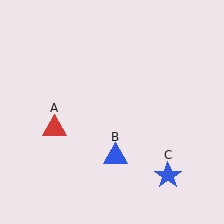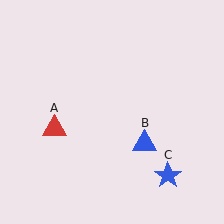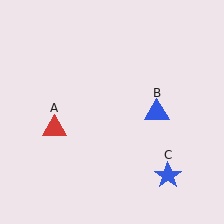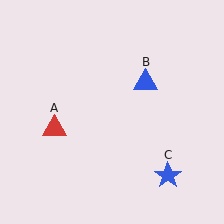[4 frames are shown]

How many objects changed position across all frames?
1 object changed position: blue triangle (object B).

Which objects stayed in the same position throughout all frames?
Red triangle (object A) and blue star (object C) remained stationary.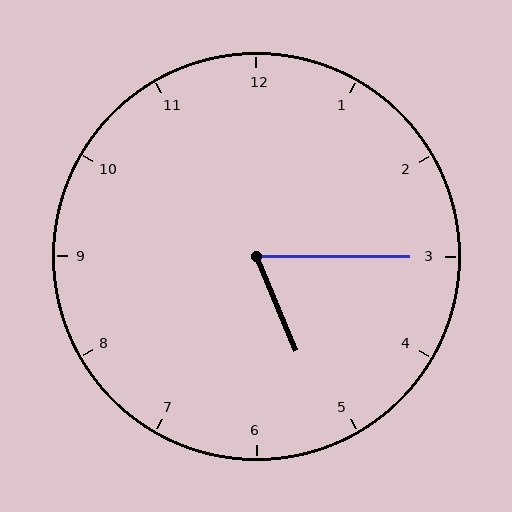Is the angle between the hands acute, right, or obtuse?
It is acute.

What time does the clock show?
5:15.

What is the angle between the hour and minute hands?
Approximately 68 degrees.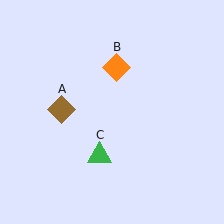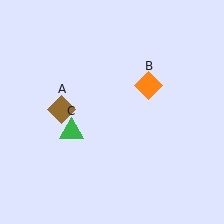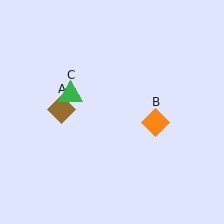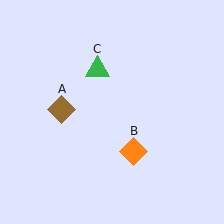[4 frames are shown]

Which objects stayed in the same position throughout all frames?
Brown diamond (object A) remained stationary.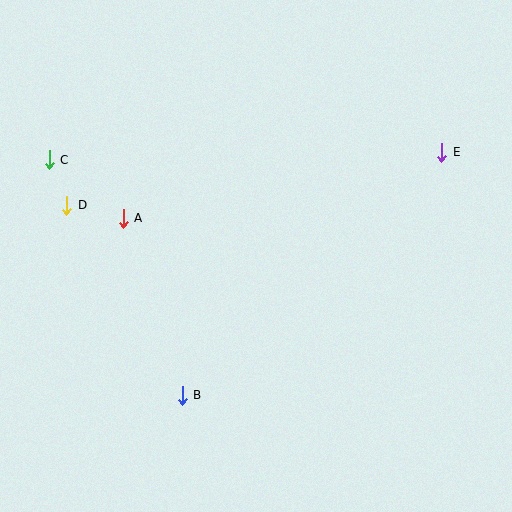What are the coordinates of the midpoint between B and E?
The midpoint between B and E is at (312, 274).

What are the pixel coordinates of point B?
Point B is at (182, 396).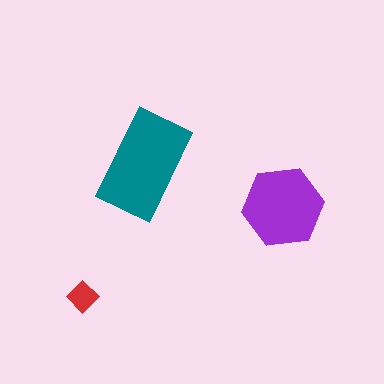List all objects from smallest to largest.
The red diamond, the purple hexagon, the teal rectangle.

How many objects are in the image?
There are 3 objects in the image.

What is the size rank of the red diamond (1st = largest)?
3rd.